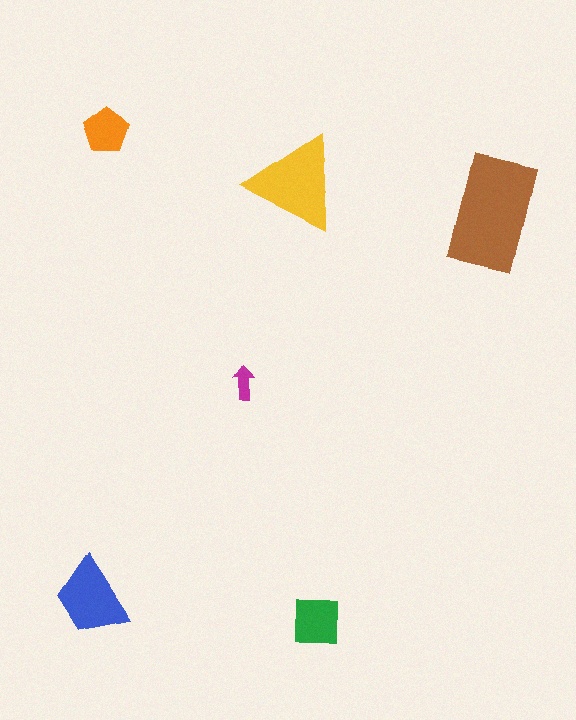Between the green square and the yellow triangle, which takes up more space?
The yellow triangle.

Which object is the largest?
The brown rectangle.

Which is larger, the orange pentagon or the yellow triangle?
The yellow triangle.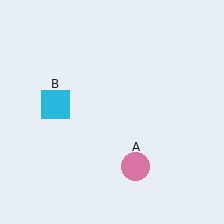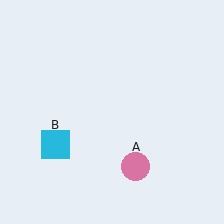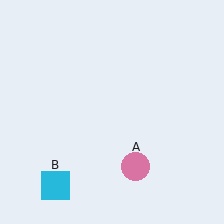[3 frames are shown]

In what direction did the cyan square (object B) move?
The cyan square (object B) moved down.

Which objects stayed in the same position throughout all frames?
Pink circle (object A) remained stationary.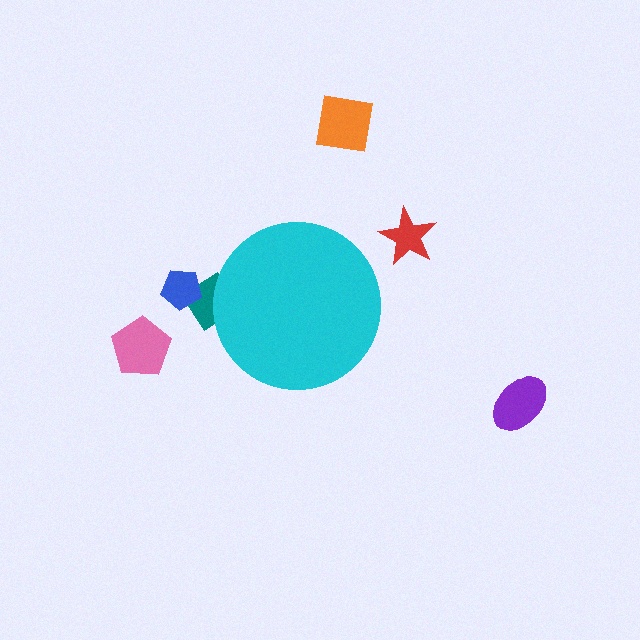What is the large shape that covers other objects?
A cyan circle.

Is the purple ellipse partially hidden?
No, the purple ellipse is fully visible.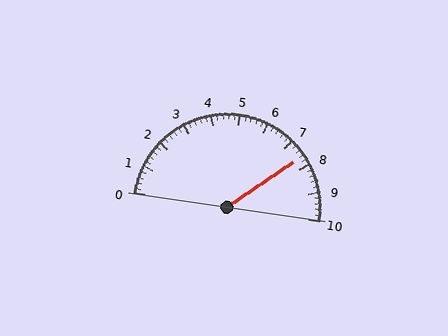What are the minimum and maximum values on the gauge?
The gauge ranges from 0 to 10.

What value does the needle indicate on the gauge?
The needle indicates approximately 7.6.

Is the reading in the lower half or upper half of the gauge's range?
The reading is in the upper half of the range (0 to 10).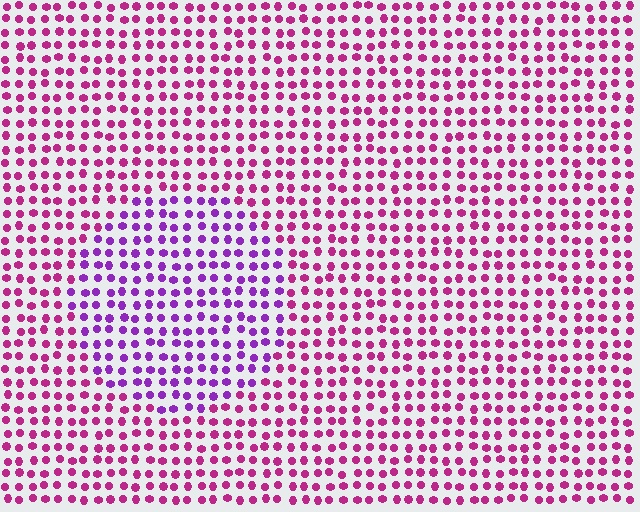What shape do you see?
I see a circle.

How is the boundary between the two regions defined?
The boundary is defined purely by a slight shift in hue (about 38 degrees). Spacing, size, and orientation are identical on both sides.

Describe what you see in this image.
The image is filled with small magenta elements in a uniform arrangement. A circle-shaped region is visible where the elements are tinted to a slightly different hue, forming a subtle color boundary.